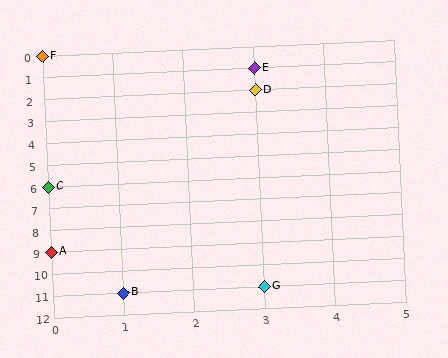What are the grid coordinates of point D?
Point D is at grid coordinates (3, 2).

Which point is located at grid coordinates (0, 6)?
Point C is at (0, 6).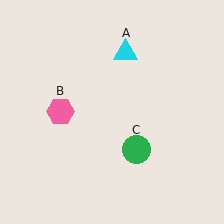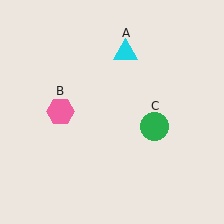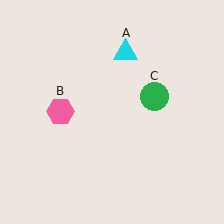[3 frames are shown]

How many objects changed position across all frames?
1 object changed position: green circle (object C).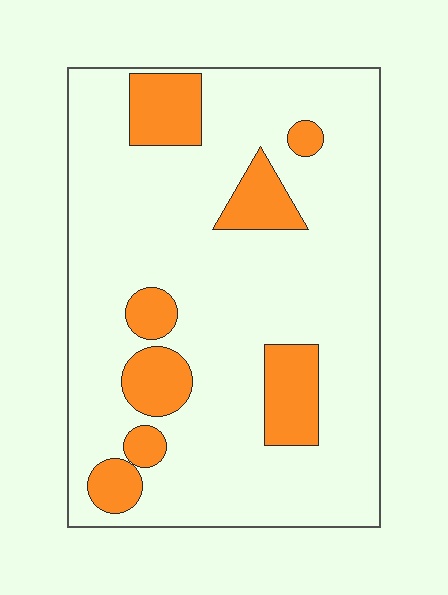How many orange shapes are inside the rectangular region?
8.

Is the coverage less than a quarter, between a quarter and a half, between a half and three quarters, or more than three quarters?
Less than a quarter.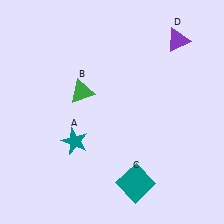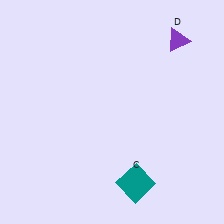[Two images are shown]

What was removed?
The teal star (A), the green triangle (B) were removed in Image 2.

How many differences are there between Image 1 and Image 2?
There are 2 differences between the two images.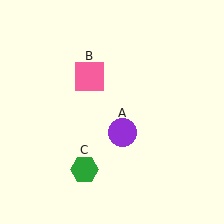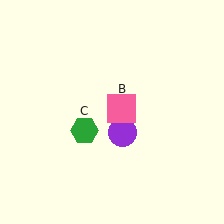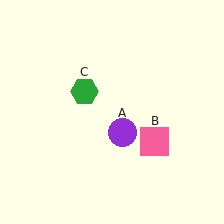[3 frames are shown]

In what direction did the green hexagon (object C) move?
The green hexagon (object C) moved up.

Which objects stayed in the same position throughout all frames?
Purple circle (object A) remained stationary.